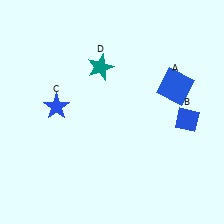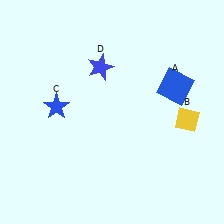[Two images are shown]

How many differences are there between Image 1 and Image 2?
There are 2 differences between the two images.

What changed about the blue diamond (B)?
In Image 1, B is blue. In Image 2, it changed to yellow.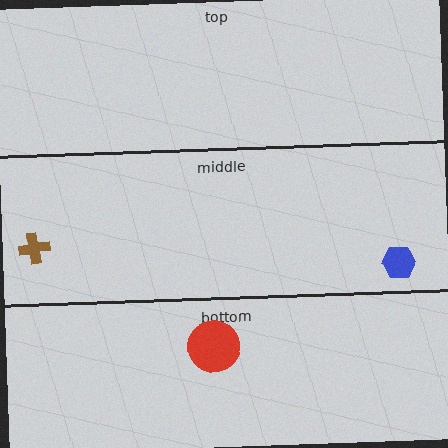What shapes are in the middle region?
The brown cross, the blue hexagon.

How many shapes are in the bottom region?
1.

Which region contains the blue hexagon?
The middle region.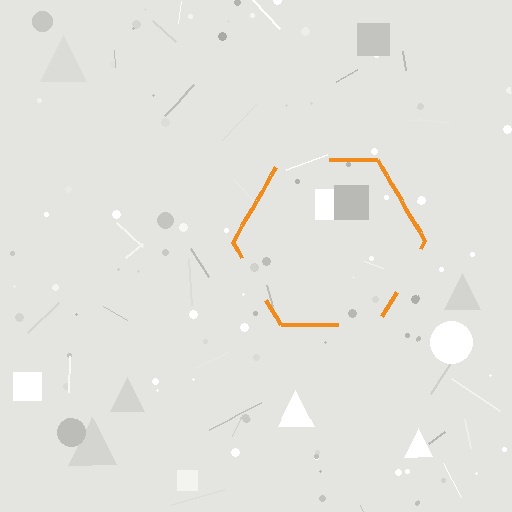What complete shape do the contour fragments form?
The contour fragments form a hexagon.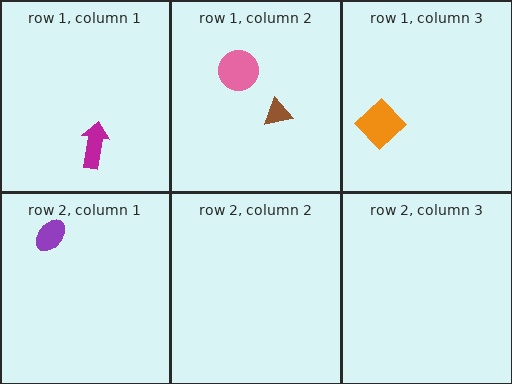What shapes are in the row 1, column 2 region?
The brown triangle, the pink circle.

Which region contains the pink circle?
The row 1, column 2 region.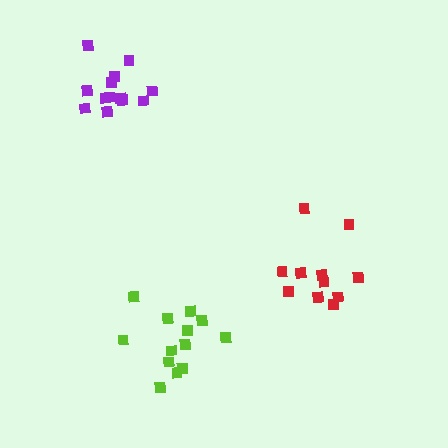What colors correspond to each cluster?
The clusters are colored: red, purple, lime.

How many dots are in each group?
Group 1: 11 dots, Group 2: 13 dots, Group 3: 13 dots (37 total).